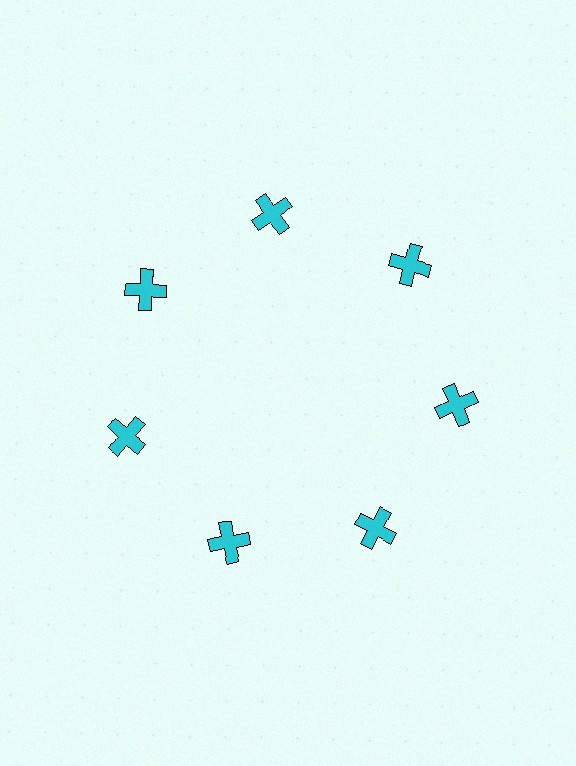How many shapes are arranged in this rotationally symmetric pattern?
There are 7 shapes, arranged in 7 groups of 1.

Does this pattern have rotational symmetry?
Yes, this pattern has 7-fold rotational symmetry. It looks the same after rotating 51 degrees around the center.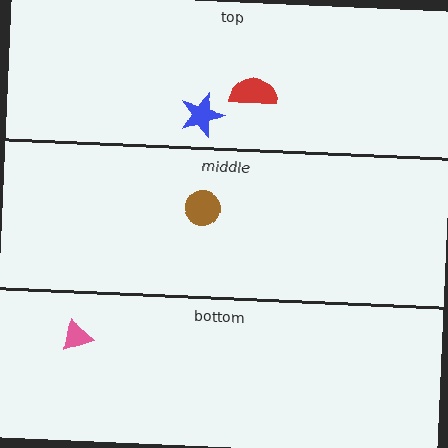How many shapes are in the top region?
2.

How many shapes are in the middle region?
1.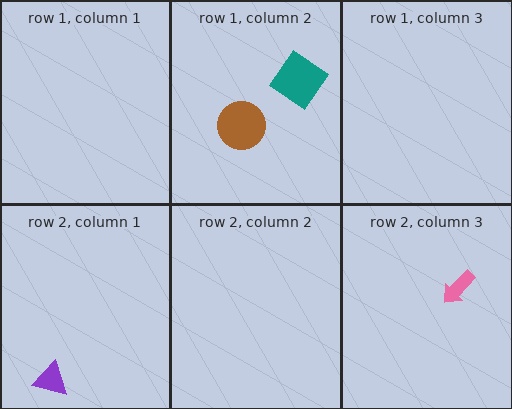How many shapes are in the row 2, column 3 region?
1.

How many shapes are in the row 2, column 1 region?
1.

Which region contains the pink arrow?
The row 2, column 3 region.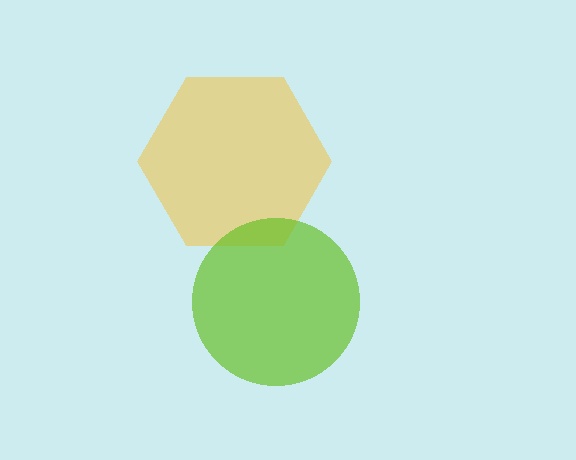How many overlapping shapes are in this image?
There are 2 overlapping shapes in the image.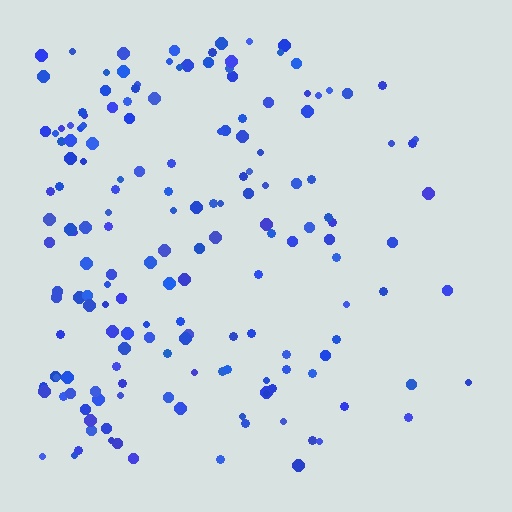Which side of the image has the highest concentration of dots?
The left.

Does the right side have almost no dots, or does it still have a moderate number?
Still a moderate number, just noticeably fewer than the left.